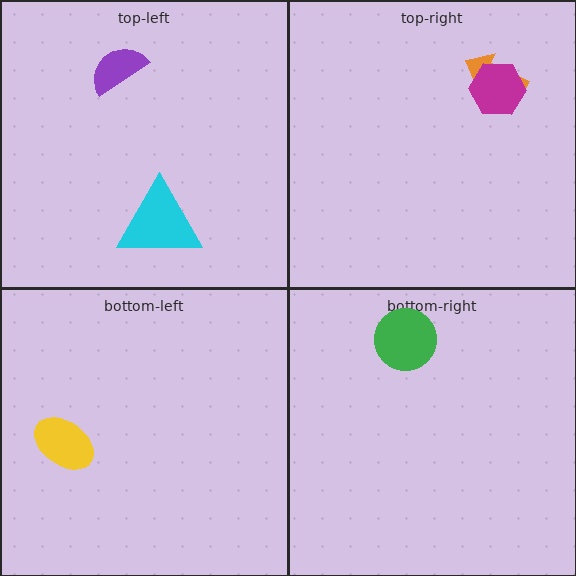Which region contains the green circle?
The bottom-right region.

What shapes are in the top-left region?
The purple semicircle, the cyan triangle.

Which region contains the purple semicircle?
The top-left region.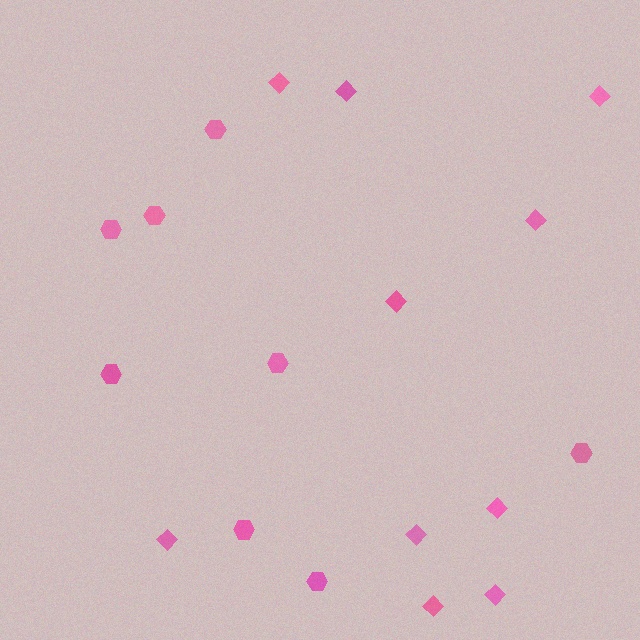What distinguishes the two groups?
There are 2 groups: one group of hexagons (8) and one group of diamonds (10).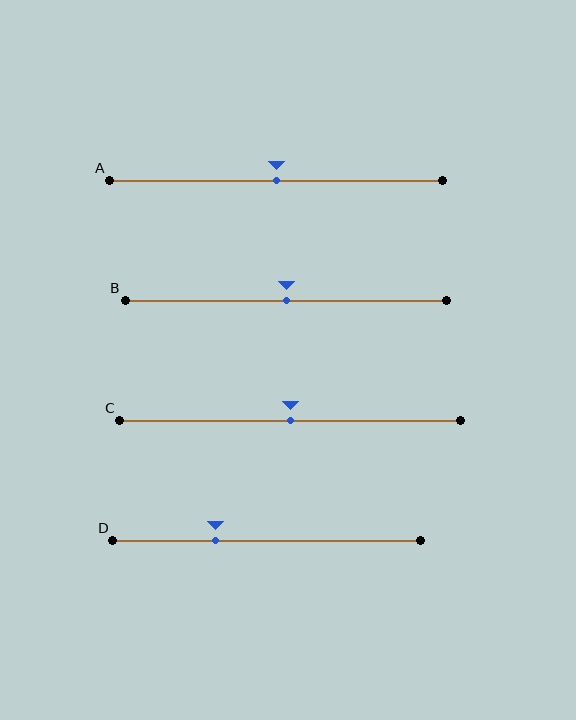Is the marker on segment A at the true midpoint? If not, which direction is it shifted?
Yes, the marker on segment A is at the true midpoint.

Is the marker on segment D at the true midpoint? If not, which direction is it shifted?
No, the marker on segment D is shifted to the left by about 17% of the segment length.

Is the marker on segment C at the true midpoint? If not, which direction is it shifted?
Yes, the marker on segment C is at the true midpoint.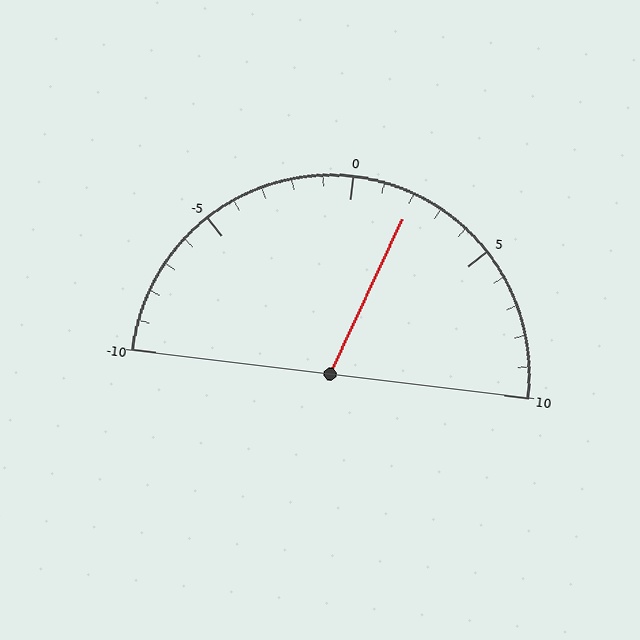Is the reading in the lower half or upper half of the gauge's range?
The reading is in the upper half of the range (-10 to 10).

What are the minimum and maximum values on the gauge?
The gauge ranges from -10 to 10.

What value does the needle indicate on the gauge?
The needle indicates approximately 2.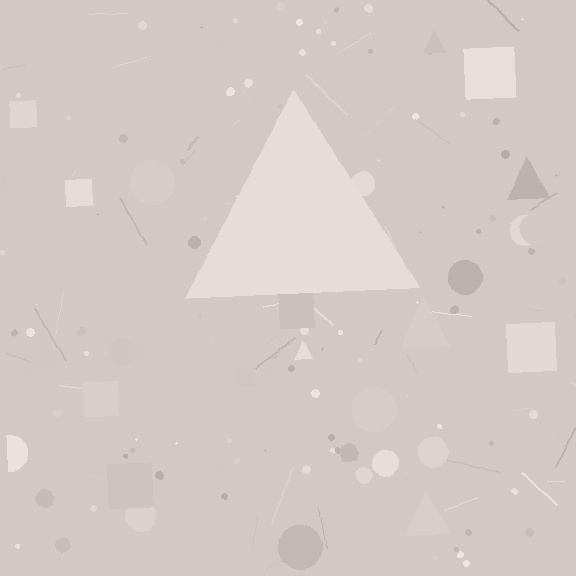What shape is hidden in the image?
A triangle is hidden in the image.